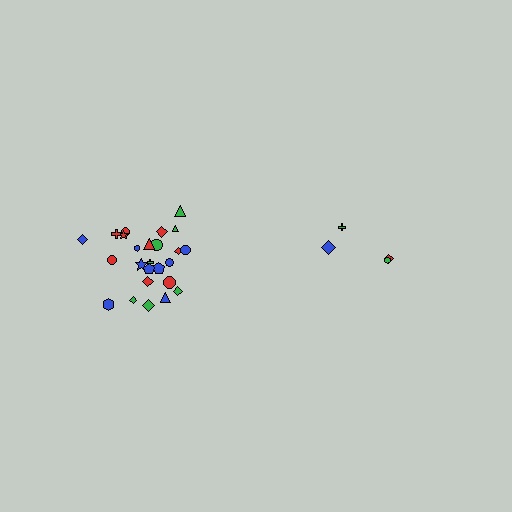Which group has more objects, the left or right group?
The left group.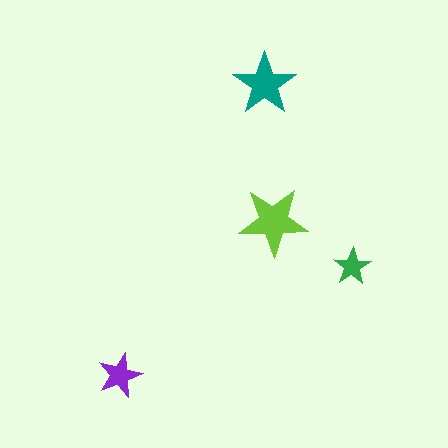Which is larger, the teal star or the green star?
The teal one.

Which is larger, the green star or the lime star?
The lime one.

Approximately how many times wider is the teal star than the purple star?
About 1.5 times wider.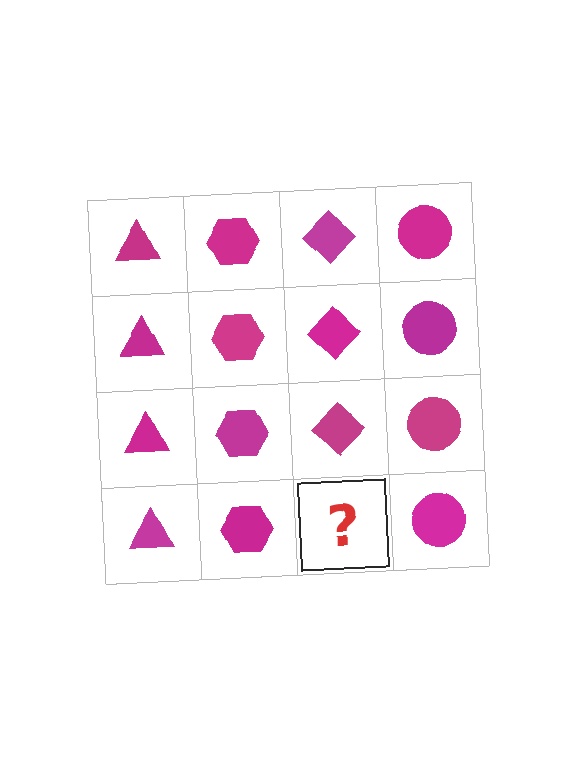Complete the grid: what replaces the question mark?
The question mark should be replaced with a magenta diamond.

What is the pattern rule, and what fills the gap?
The rule is that each column has a consistent shape. The gap should be filled with a magenta diamond.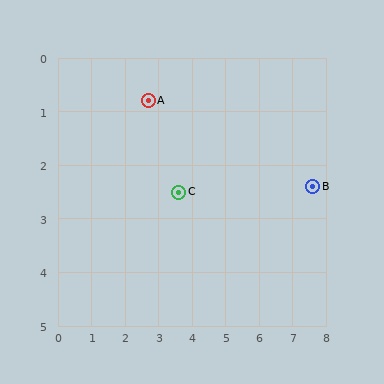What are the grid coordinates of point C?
Point C is at approximately (3.6, 2.5).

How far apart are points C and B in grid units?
Points C and B are about 4.0 grid units apart.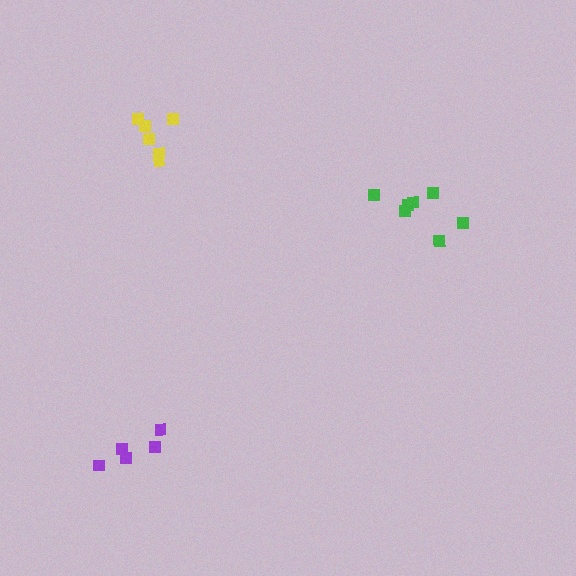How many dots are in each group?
Group 1: 6 dots, Group 2: 5 dots, Group 3: 7 dots (18 total).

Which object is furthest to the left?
The purple cluster is leftmost.